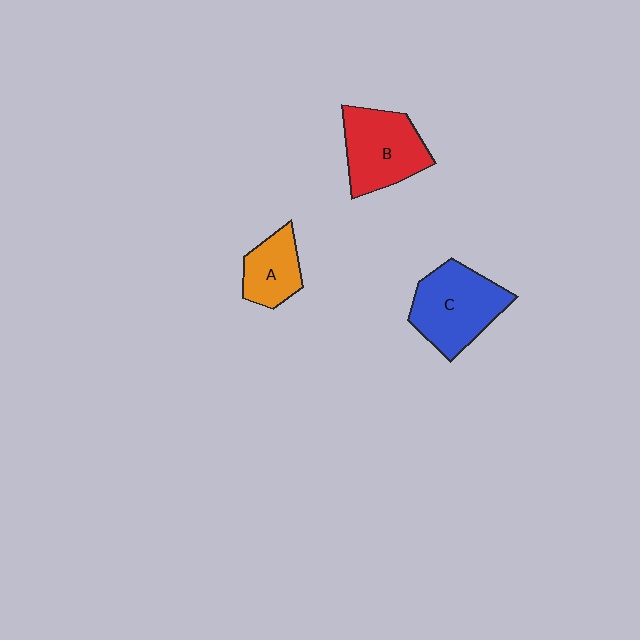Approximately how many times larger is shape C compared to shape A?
Approximately 1.7 times.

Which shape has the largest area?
Shape C (blue).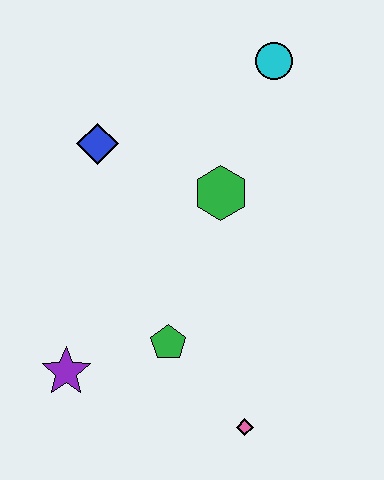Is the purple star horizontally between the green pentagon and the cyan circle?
No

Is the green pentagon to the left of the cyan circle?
Yes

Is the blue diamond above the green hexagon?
Yes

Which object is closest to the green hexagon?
The blue diamond is closest to the green hexagon.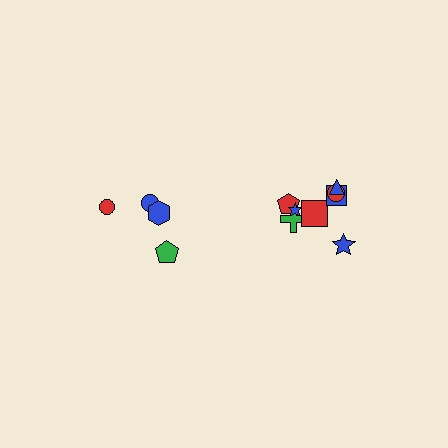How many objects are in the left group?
There are 4 objects.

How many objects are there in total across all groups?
There are 12 objects.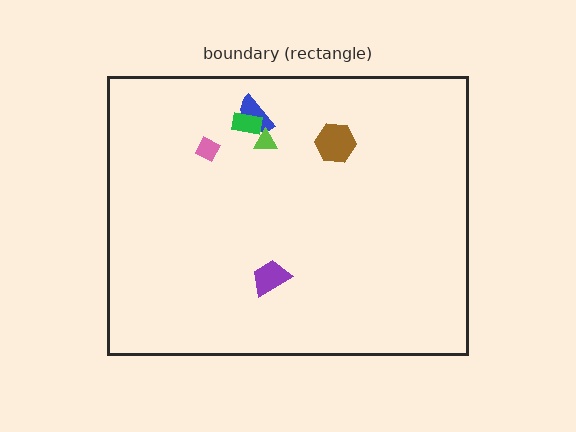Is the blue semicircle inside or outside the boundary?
Inside.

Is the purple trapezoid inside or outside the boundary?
Inside.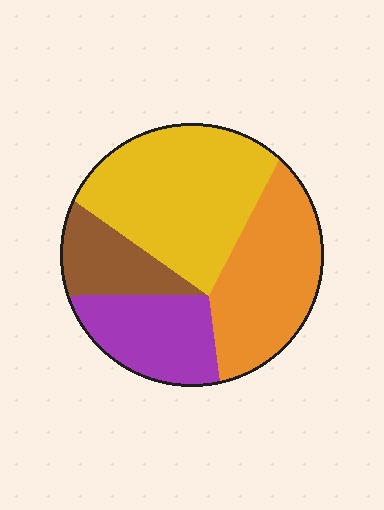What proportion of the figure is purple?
Purple takes up about one fifth (1/5) of the figure.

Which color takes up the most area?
Yellow, at roughly 40%.